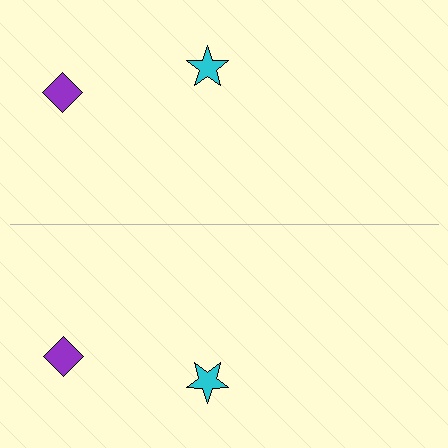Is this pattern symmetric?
Yes, this pattern has bilateral (reflection) symmetry.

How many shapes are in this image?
There are 4 shapes in this image.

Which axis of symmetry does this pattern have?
The pattern has a horizontal axis of symmetry running through the center of the image.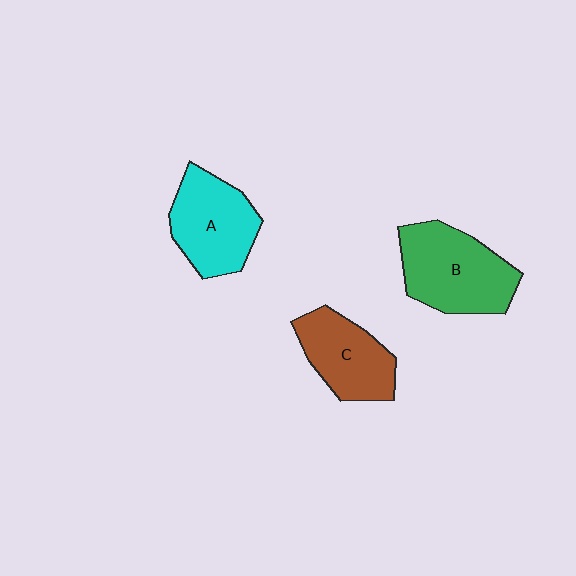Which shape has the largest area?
Shape B (green).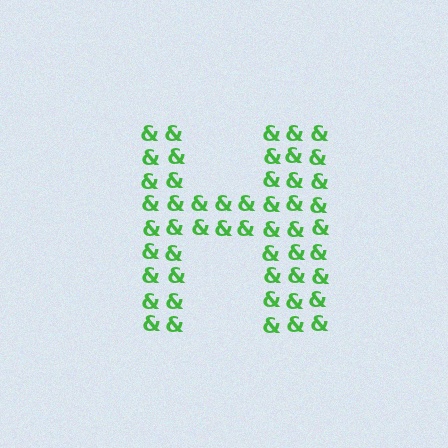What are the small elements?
The small elements are ampersands.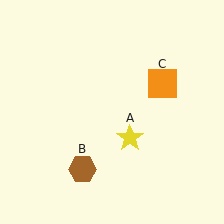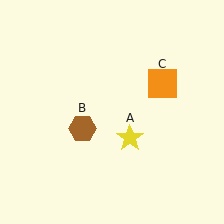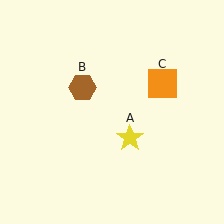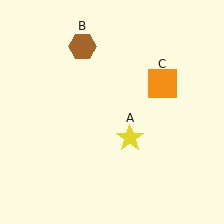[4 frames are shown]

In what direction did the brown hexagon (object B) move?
The brown hexagon (object B) moved up.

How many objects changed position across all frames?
1 object changed position: brown hexagon (object B).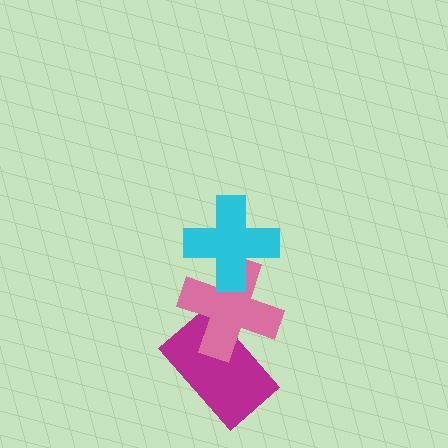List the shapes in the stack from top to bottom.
From top to bottom: the cyan cross, the pink cross, the magenta rectangle.